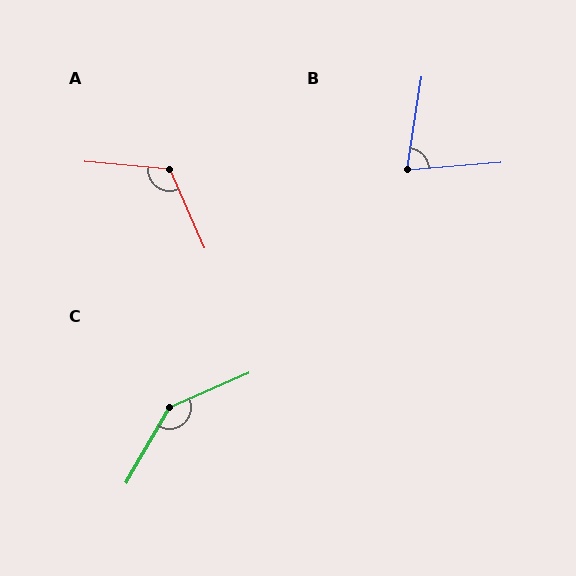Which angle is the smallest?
B, at approximately 76 degrees.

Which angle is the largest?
C, at approximately 144 degrees.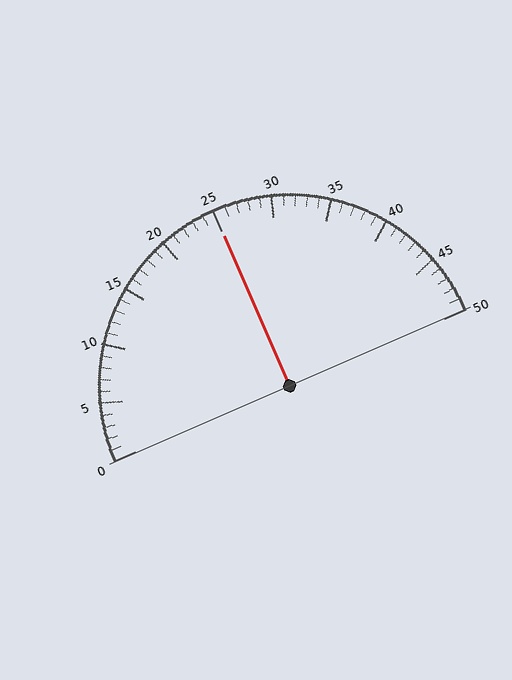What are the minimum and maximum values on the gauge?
The gauge ranges from 0 to 50.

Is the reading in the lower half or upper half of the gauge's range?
The reading is in the upper half of the range (0 to 50).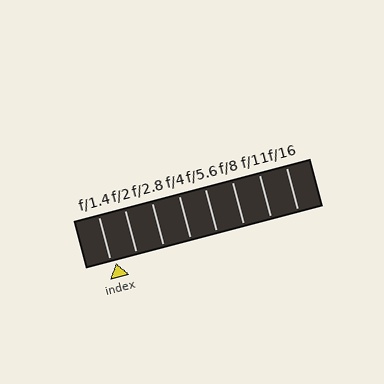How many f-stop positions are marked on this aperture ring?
There are 8 f-stop positions marked.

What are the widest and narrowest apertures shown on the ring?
The widest aperture shown is f/1.4 and the narrowest is f/16.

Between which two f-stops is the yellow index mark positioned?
The index mark is between f/1.4 and f/2.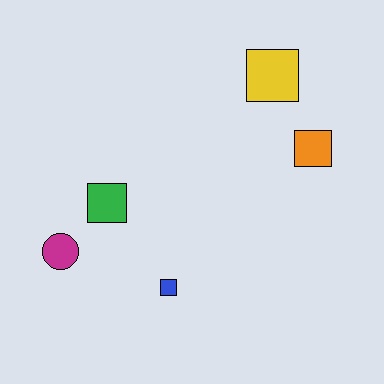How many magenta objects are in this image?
There is 1 magenta object.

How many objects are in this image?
There are 5 objects.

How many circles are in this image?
There is 1 circle.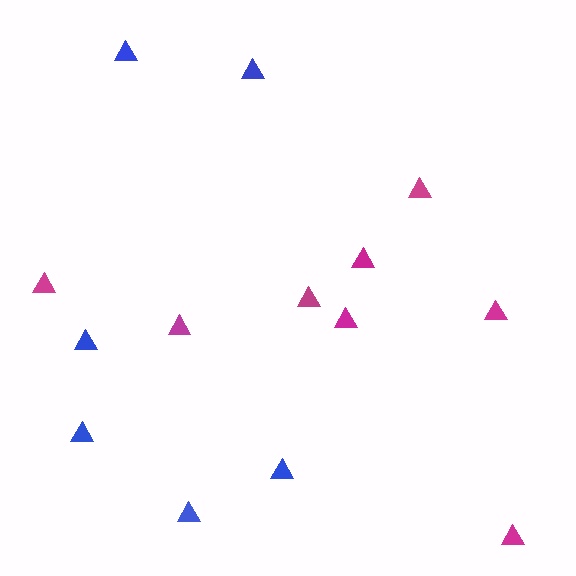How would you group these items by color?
There are 2 groups: one group of magenta triangles (8) and one group of blue triangles (6).